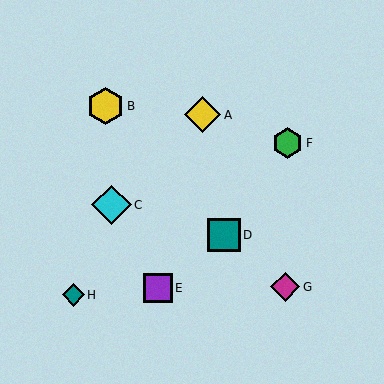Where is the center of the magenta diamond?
The center of the magenta diamond is at (285, 287).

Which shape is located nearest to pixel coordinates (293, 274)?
The magenta diamond (labeled G) at (285, 287) is nearest to that location.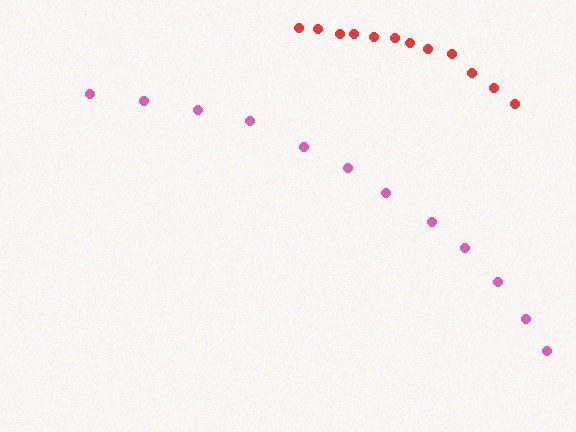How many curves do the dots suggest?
There are 2 distinct paths.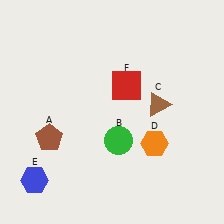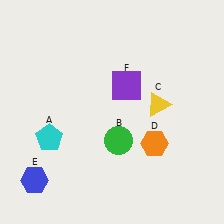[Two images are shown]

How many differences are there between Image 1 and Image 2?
There are 3 differences between the two images.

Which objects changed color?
A changed from brown to cyan. C changed from brown to yellow. F changed from red to purple.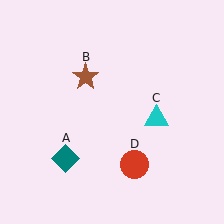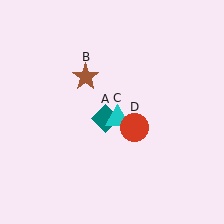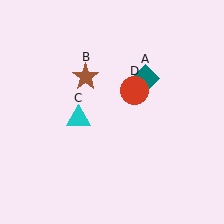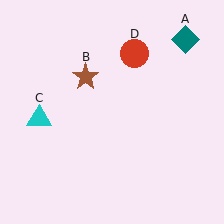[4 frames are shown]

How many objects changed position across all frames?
3 objects changed position: teal diamond (object A), cyan triangle (object C), red circle (object D).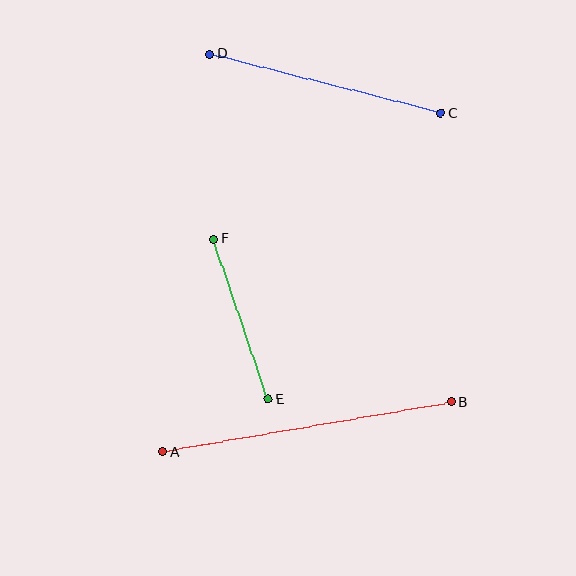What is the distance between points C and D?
The distance is approximately 239 pixels.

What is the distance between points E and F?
The distance is approximately 170 pixels.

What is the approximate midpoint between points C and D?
The midpoint is at approximately (325, 84) pixels.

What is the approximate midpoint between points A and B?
The midpoint is at approximately (307, 427) pixels.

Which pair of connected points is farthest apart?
Points A and B are farthest apart.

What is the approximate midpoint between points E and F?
The midpoint is at approximately (241, 319) pixels.